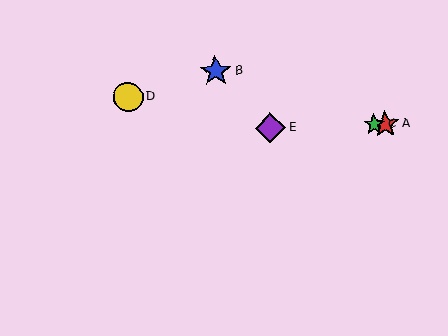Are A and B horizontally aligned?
No, A is at y≈124 and B is at y≈71.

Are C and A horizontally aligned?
Yes, both are at y≈125.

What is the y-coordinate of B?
Object B is at y≈71.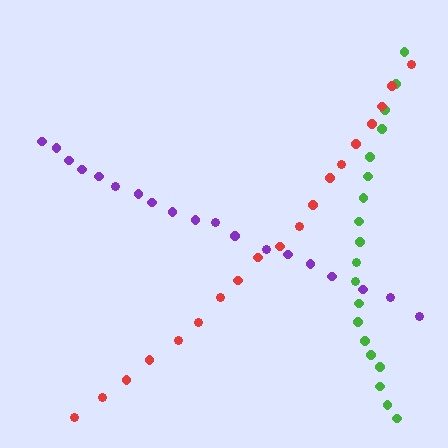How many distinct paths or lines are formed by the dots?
There are 3 distinct paths.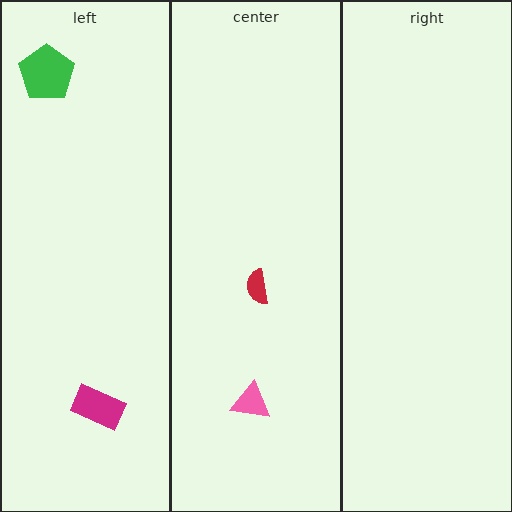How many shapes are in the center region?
2.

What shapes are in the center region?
The pink triangle, the red semicircle.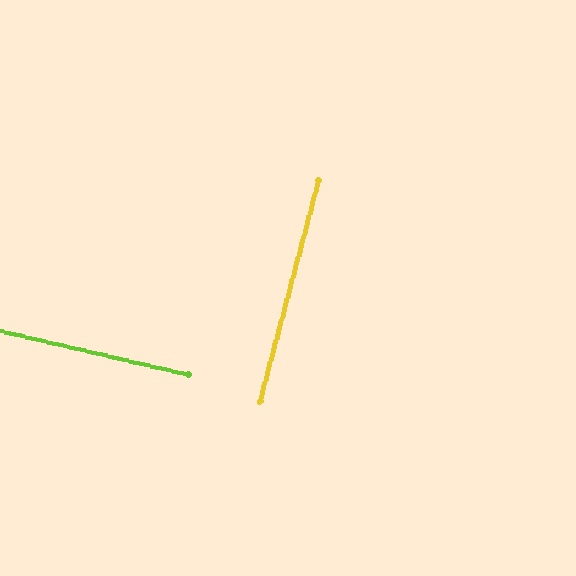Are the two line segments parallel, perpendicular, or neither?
Perpendicular — they meet at approximately 88°.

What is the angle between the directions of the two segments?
Approximately 88 degrees.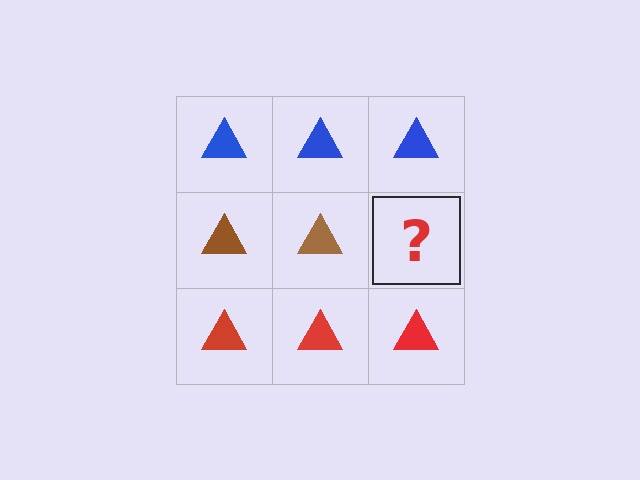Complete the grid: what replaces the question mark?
The question mark should be replaced with a brown triangle.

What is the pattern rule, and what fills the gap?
The rule is that each row has a consistent color. The gap should be filled with a brown triangle.